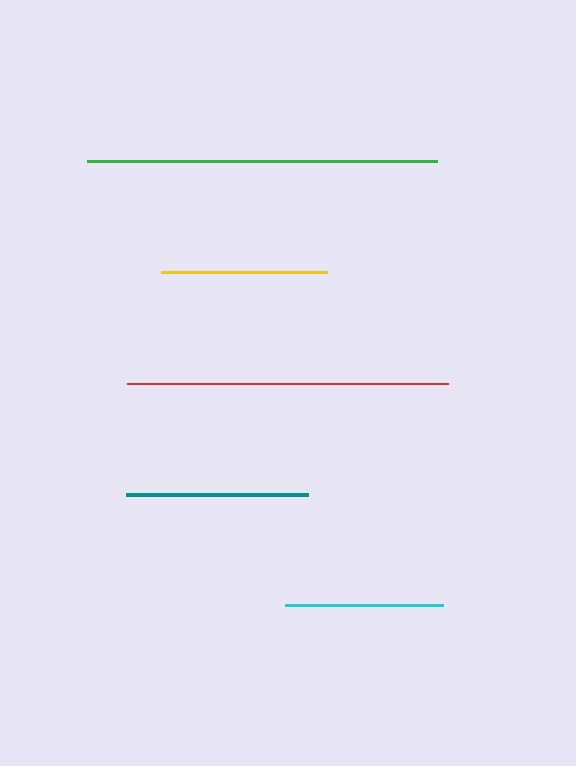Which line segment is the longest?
The green line is the longest at approximately 350 pixels.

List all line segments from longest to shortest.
From longest to shortest: green, red, teal, yellow, cyan.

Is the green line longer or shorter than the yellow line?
The green line is longer than the yellow line.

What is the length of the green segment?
The green segment is approximately 350 pixels long.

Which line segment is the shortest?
The cyan line is the shortest at approximately 158 pixels.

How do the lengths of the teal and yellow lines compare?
The teal and yellow lines are approximately the same length.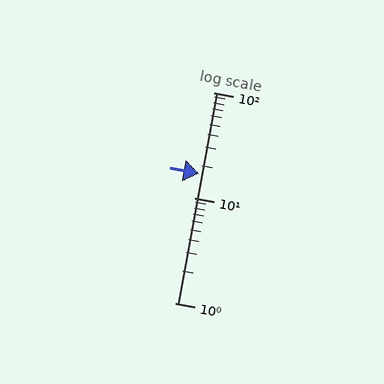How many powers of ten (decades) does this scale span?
The scale spans 2 decades, from 1 to 100.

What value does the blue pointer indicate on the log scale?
The pointer indicates approximately 17.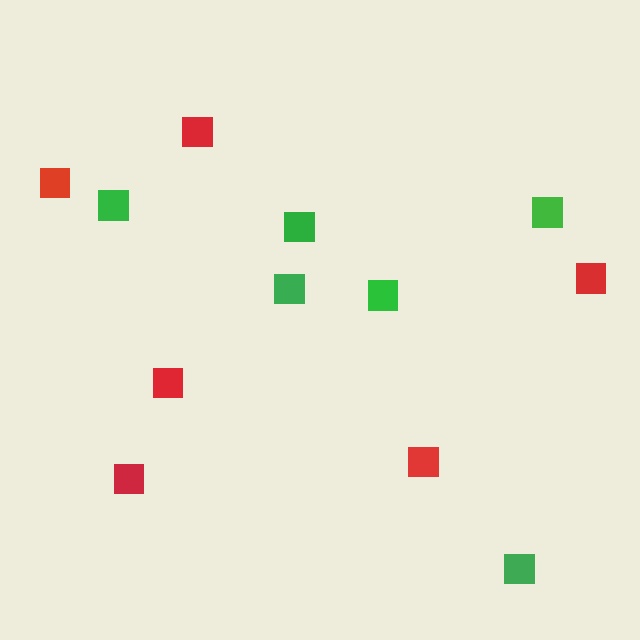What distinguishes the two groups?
There are 2 groups: one group of green squares (6) and one group of red squares (6).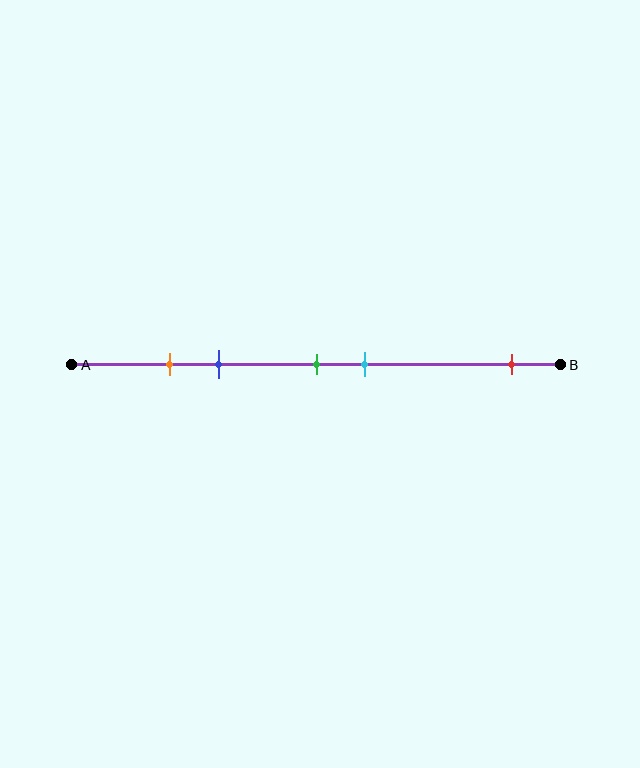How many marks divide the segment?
There are 5 marks dividing the segment.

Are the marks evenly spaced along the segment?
No, the marks are not evenly spaced.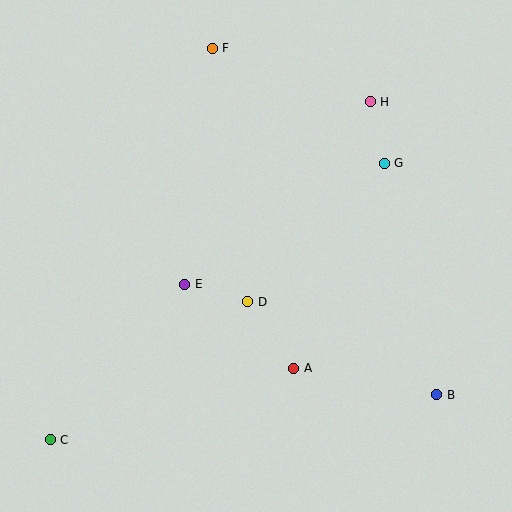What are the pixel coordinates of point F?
Point F is at (212, 48).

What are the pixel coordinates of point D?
Point D is at (248, 302).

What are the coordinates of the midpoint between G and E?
The midpoint between G and E is at (285, 224).